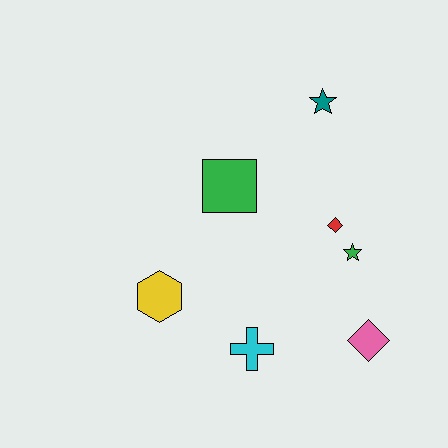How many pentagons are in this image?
There are no pentagons.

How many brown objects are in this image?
There are no brown objects.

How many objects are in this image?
There are 7 objects.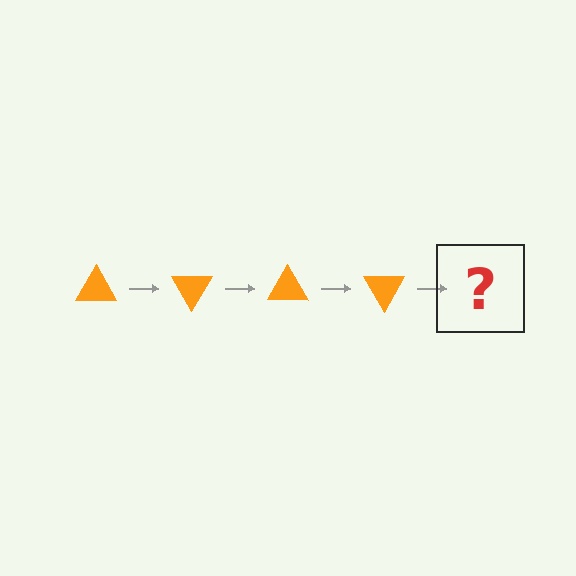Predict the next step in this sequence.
The next step is an orange triangle rotated 240 degrees.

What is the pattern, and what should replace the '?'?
The pattern is that the triangle rotates 60 degrees each step. The '?' should be an orange triangle rotated 240 degrees.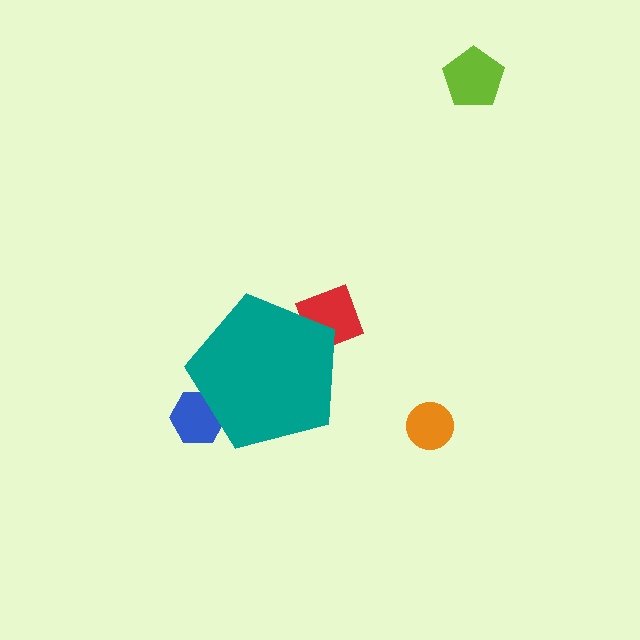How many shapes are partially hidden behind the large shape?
2 shapes are partially hidden.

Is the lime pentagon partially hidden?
No, the lime pentagon is fully visible.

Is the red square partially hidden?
Yes, the red square is partially hidden behind the teal pentagon.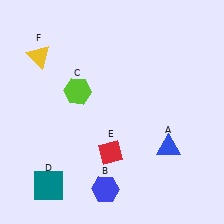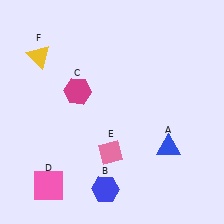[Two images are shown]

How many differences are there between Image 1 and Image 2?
There are 3 differences between the two images.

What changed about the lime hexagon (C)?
In Image 1, C is lime. In Image 2, it changed to magenta.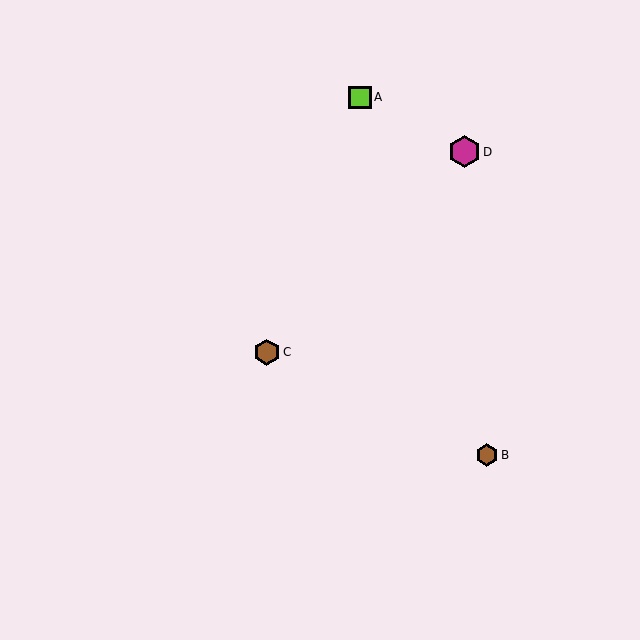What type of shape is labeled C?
Shape C is a brown hexagon.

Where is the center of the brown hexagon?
The center of the brown hexagon is at (487, 455).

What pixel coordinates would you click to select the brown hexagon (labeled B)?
Click at (487, 455) to select the brown hexagon B.